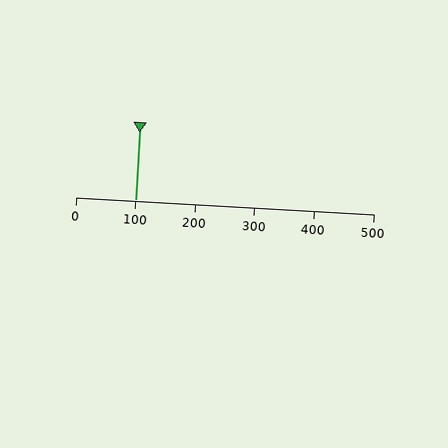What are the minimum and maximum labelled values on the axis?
The axis runs from 0 to 500.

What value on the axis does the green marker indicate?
The marker indicates approximately 100.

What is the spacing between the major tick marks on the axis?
The major ticks are spaced 100 apart.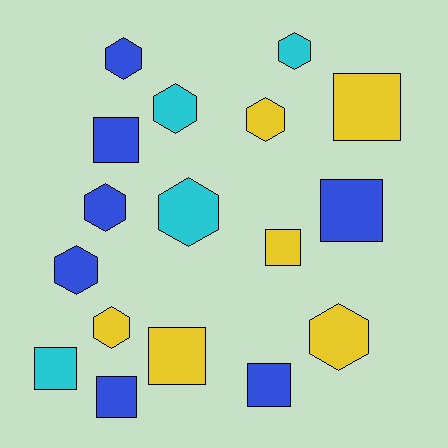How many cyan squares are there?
There is 1 cyan square.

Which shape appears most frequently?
Hexagon, with 9 objects.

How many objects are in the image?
There are 17 objects.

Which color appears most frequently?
Blue, with 7 objects.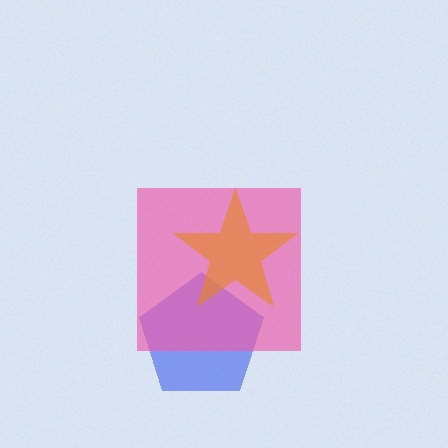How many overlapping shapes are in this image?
There are 3 overlapping shapes in the image.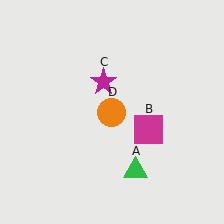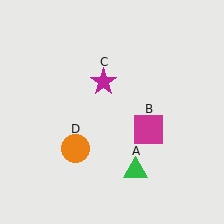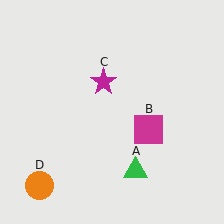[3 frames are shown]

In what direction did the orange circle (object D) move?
The orange circle (object D) moved down and to the left.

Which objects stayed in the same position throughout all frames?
Green triangle (object A) and magenta square (object B) and magenta star (object C) remained stationary.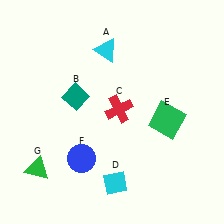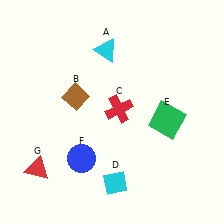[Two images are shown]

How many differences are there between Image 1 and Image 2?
There are 2 differences between the two images.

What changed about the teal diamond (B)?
In Image 1, B is teal. In Image 2, it changed to brown.